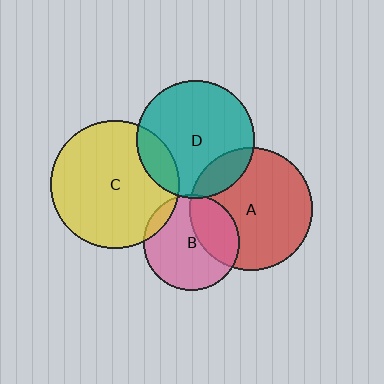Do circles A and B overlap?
Yes.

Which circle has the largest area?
Circle C (yellow).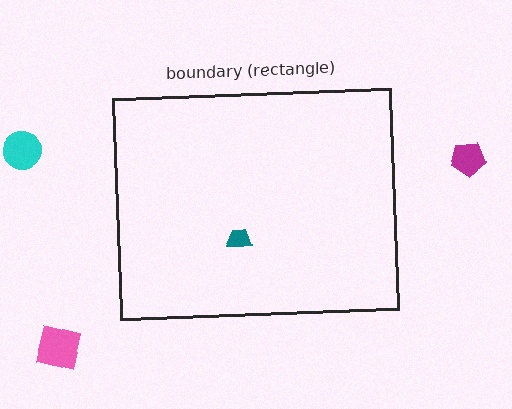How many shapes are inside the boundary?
1 inside, 3 outside.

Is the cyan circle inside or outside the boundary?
Outside.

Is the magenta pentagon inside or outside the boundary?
Outside.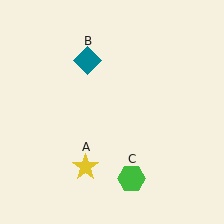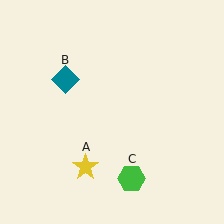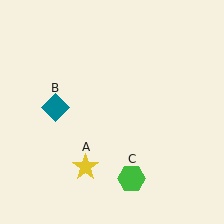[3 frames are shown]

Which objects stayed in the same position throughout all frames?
Yellow star (object A) and green hexagon (object C) remained stationary.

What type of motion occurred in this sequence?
The teal diamond (object B) rotated counterclockwise around the center of the scene.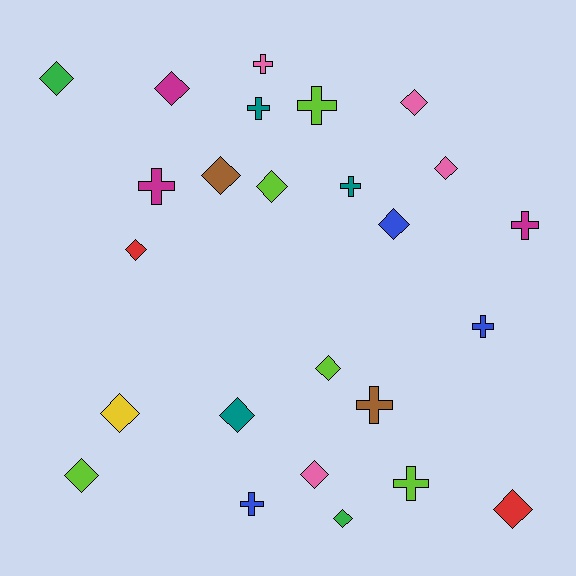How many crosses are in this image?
There are 10 crosses.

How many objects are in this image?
There are 25 objects.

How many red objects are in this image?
There are 2 red objects.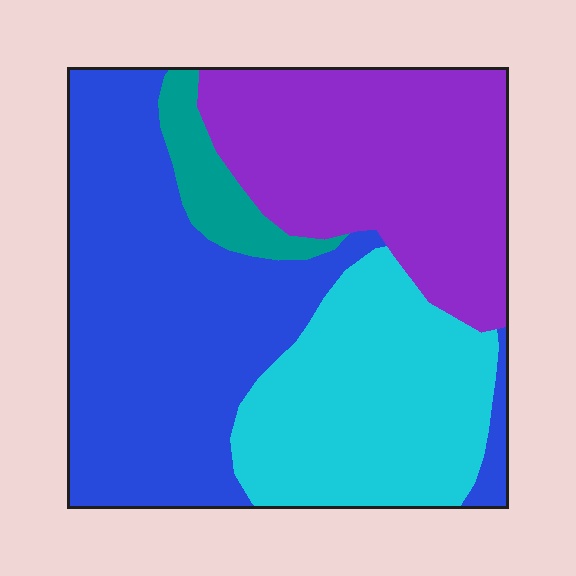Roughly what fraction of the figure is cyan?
Cyan takes up between a quarter and a half of the figure.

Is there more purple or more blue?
Blue.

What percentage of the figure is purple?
Purple takes up about one quarter (1/4) of the figure.